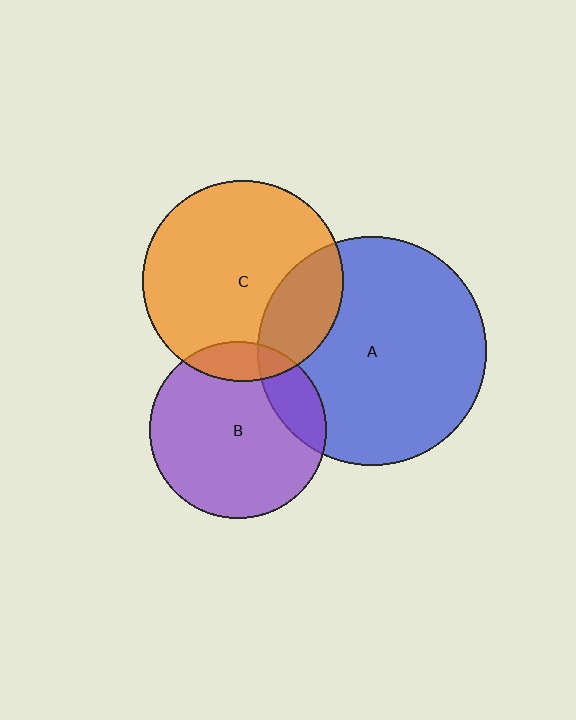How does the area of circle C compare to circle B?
Approximately 1.3 times.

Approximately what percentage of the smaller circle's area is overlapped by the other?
Approximately 15%.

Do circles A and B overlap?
Yes.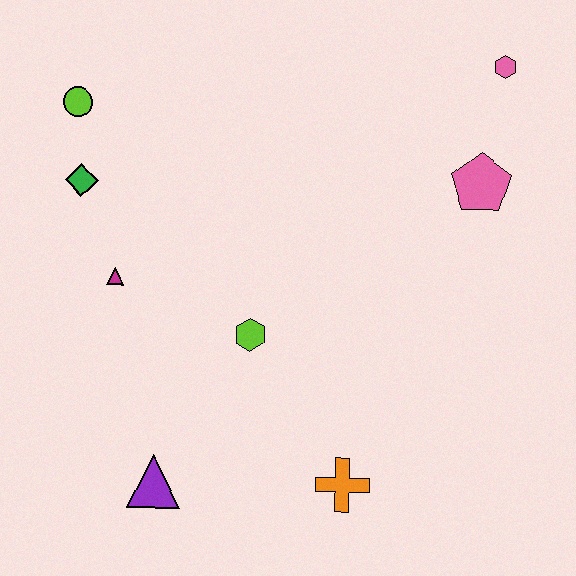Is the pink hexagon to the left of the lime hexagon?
No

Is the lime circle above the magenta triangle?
Yes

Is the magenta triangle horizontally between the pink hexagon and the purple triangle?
No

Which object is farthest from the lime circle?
The orange cross is farthest from the lime circle.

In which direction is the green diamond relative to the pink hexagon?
The green diamond is to the left of the pink hexagon.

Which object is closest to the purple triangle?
The lime hexagon is closest to the purple triangle.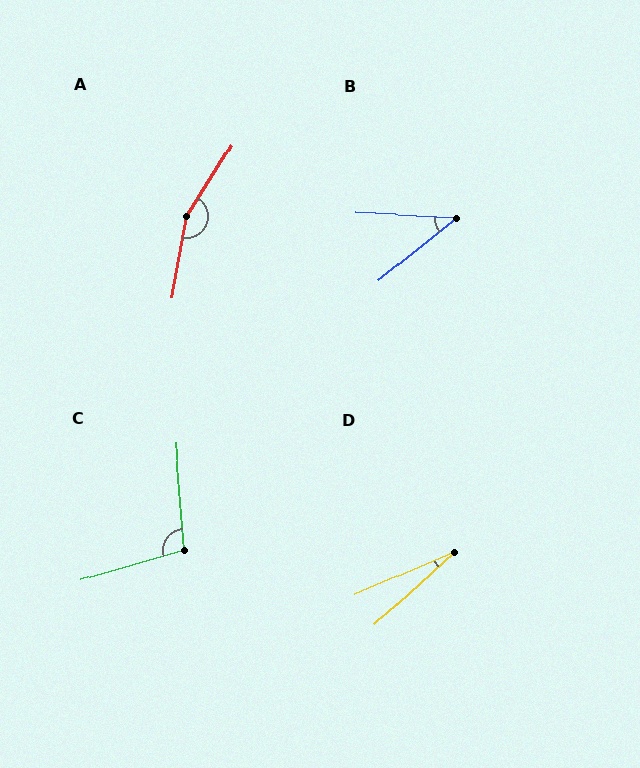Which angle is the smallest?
D, at approximately 19 degrees.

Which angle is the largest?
A, at approximately 158 degrees.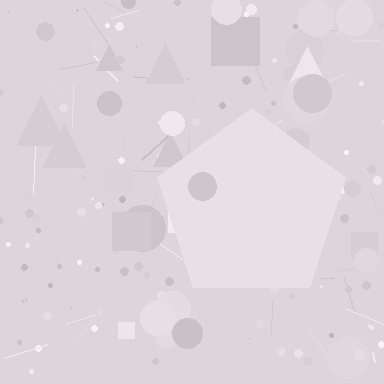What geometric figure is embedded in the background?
A pentagon is embedded in the background.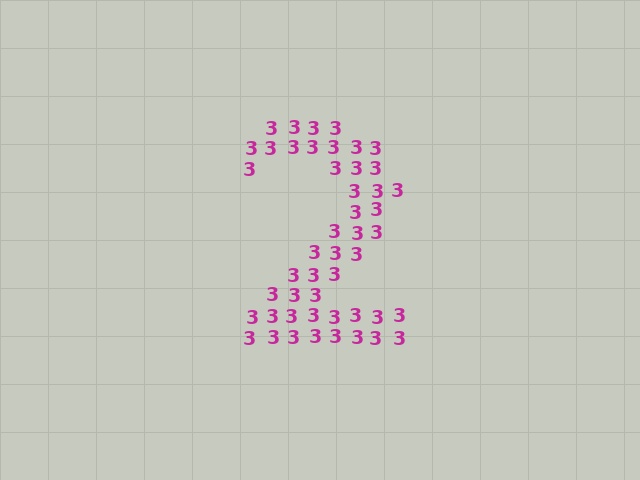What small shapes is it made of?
It is made of small digit 3's.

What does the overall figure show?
The overall figure shows the digit 2.